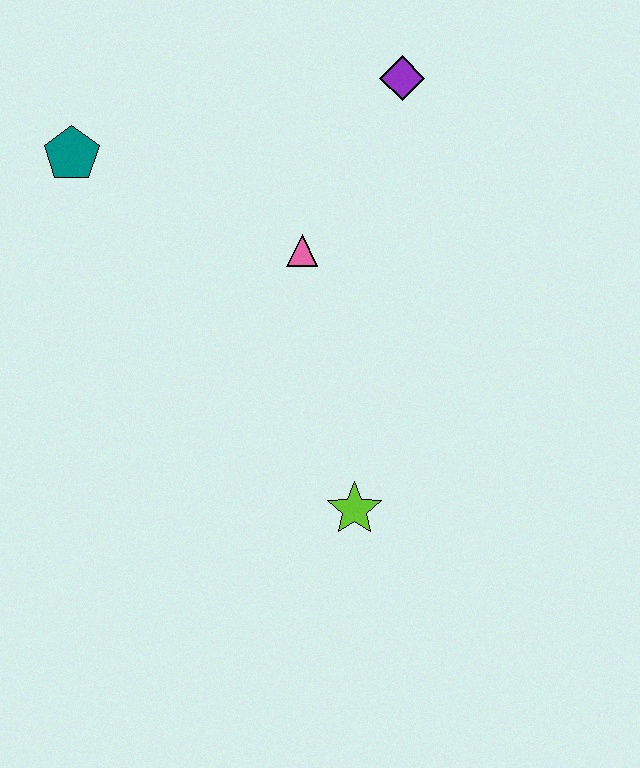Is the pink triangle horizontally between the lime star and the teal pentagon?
Yes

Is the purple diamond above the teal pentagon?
Yes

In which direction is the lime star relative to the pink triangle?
The lime star is below the pink triangle.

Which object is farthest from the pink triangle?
The lime star is farthest from the pink triangle.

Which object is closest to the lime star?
The pink triangle is closest to the lime star.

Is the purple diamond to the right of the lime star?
Yes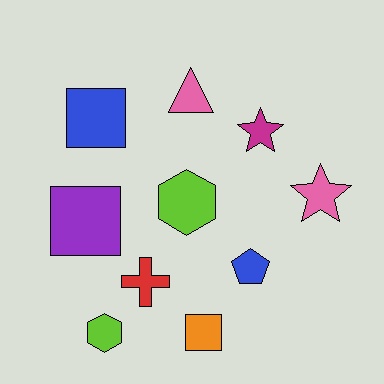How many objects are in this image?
There are 10 objects.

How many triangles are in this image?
There is 1 triangle.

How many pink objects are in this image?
There are 2 pink objects.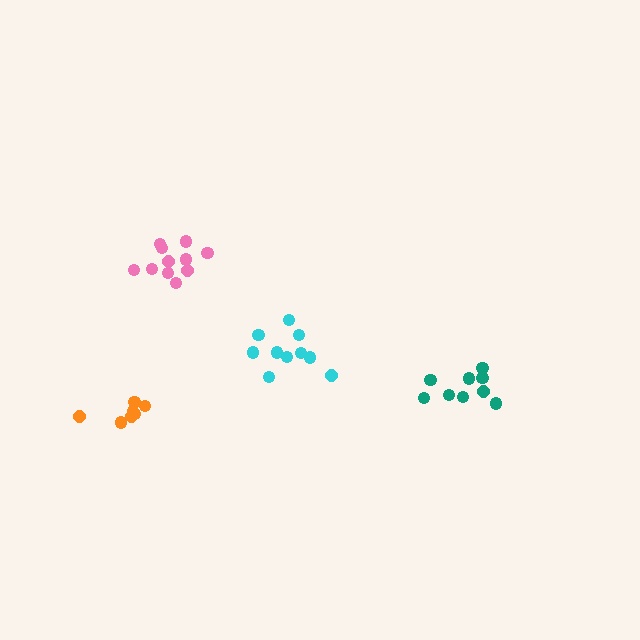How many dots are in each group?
Group 1: 10 dots, Group 2: 11 dots, Group 3: 9 dots, Group 4: 7 dots (37 total).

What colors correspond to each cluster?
The clusters are colored: cyan, pink, teal, orange.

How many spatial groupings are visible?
There are 4 spatial groupings.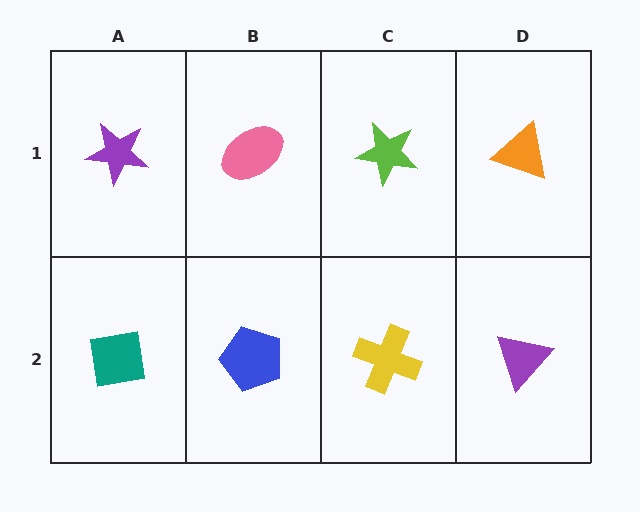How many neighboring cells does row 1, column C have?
3.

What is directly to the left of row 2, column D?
A yellow cross.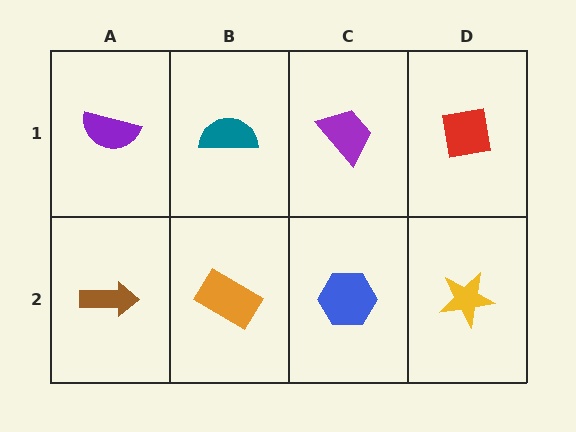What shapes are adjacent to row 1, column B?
An orange rectangle (row 2, column B), a purple semicircle (row 1, column A), a purple trapezoid (row 1, column C).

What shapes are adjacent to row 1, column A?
A brown arrow (row 2, column A), a teal semicircle (row 1, column B).